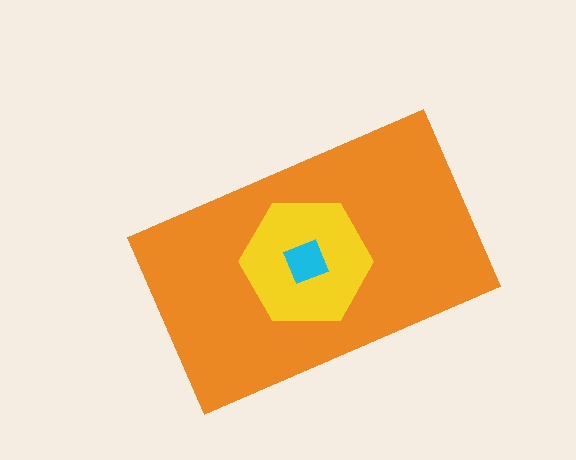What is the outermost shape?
The orange rectangle.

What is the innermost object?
The cyan square.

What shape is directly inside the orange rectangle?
The yellow hexagon.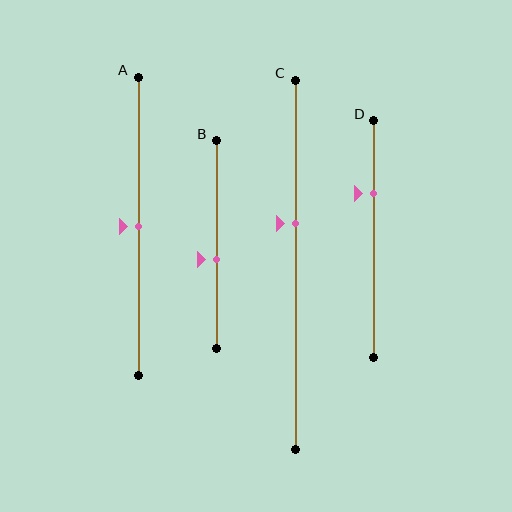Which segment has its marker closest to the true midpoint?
Segment A has its marker closest to the true midpoint.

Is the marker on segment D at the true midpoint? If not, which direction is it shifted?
No, the marker on segment D is shifted upward by about 19% of the segment length.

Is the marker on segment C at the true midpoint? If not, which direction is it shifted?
No, the marker on segment C is shifted upward by about 11% of the segment length.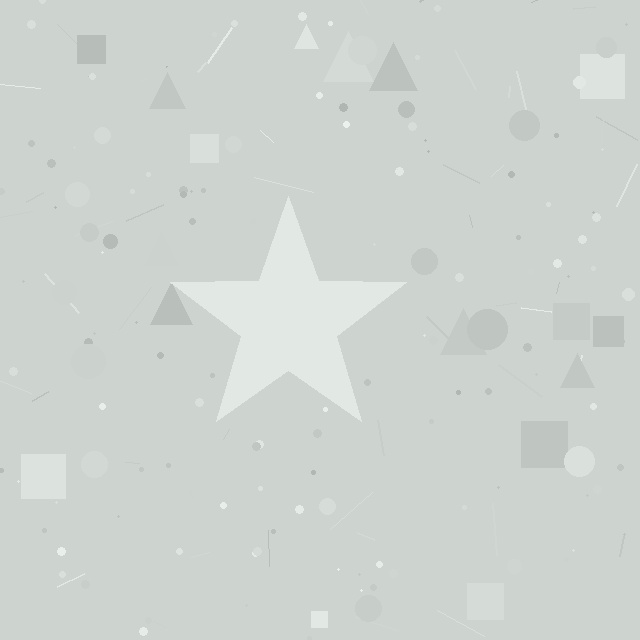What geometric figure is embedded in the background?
A star is embedded in the background.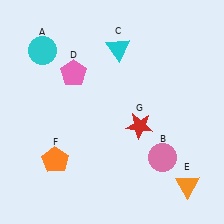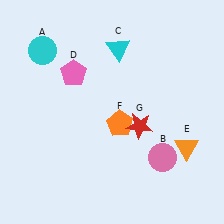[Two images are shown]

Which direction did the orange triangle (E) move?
The orange triangle (E) moved up.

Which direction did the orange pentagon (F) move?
The orange pentagon (F) moved right.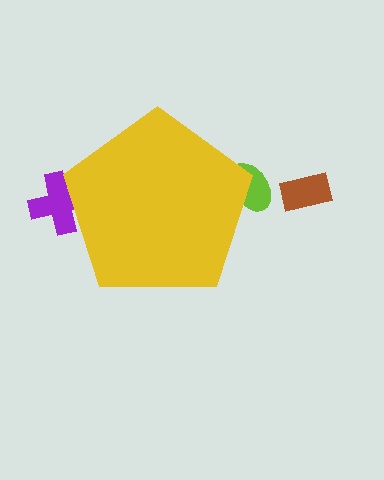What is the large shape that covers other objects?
A yellow pentagon.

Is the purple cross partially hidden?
Yes, the purple cross is partially hidden behind the yellow pentagon.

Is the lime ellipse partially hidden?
Yes, the lime ellipse is partially hidden behind the yellow pentagon.